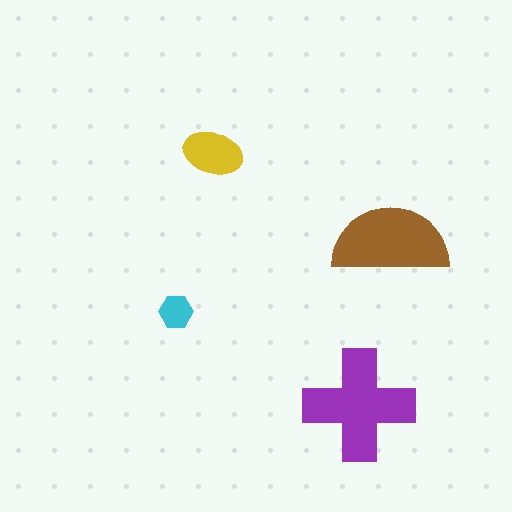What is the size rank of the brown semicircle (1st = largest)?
2nd.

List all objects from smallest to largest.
The cyan hexagon, the yellow ellipse, the brown semicircle, the purple cross.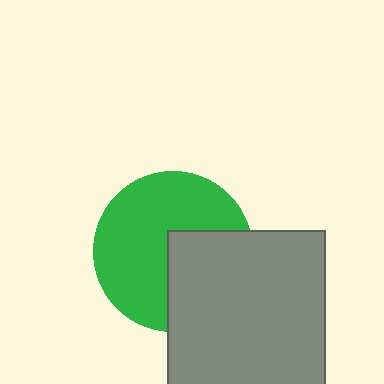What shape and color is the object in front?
The object in front is a gray rectangle.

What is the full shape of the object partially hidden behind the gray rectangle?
The partially hidden object is a green circle.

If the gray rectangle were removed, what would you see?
You would see the complete green circle.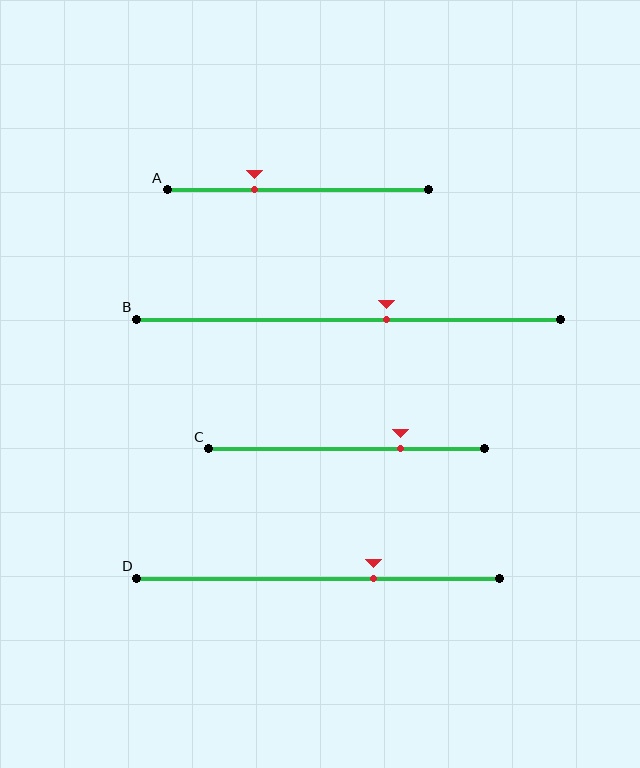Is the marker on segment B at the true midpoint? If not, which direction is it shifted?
No, the marker on segment B is shifted to the right by about 9% of the segment length.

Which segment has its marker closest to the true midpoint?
Segment B has its marker closest to the true midpoint.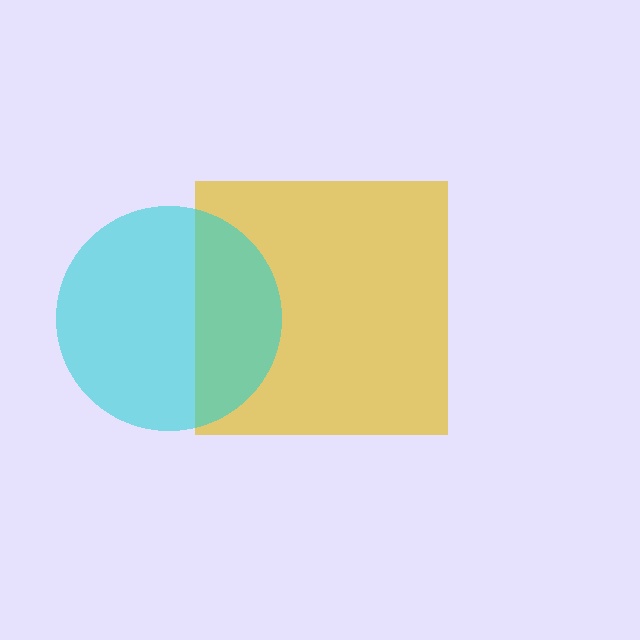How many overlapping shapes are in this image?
There are 2 overlapping shapes in the image.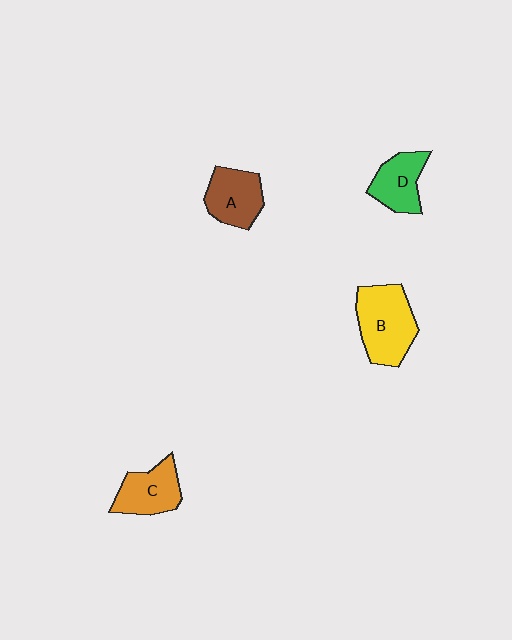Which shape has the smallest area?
Shape D (green).